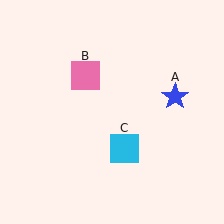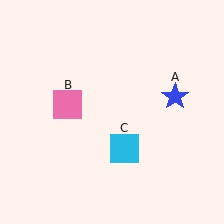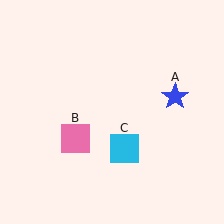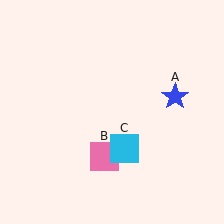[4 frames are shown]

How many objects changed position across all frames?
1 object changed position: pink square (object B).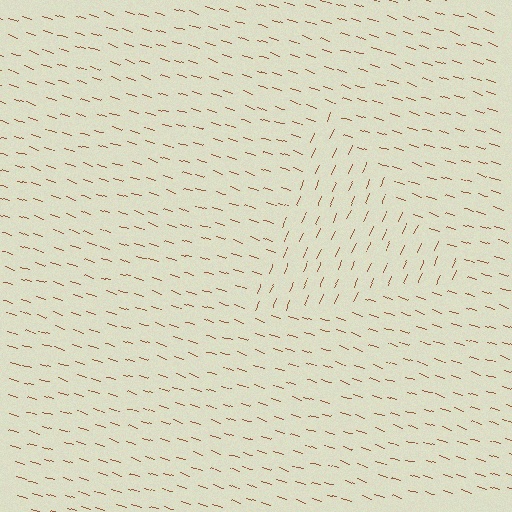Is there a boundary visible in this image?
Yes, there is a texture boundary formed by a change in line orientation.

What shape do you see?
I see a triangle.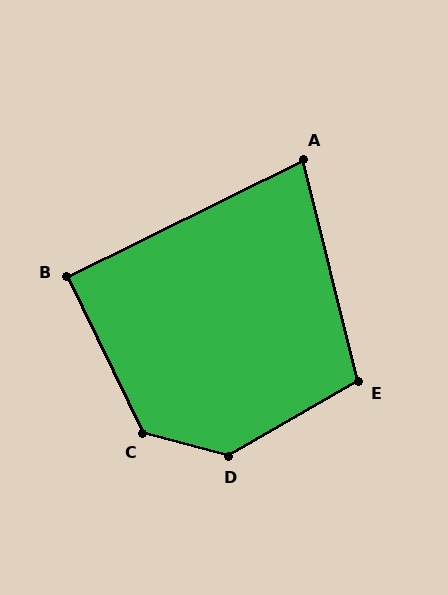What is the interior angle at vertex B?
Approximately 91 degrees (approximately right).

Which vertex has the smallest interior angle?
A, at approximately 78 degrees.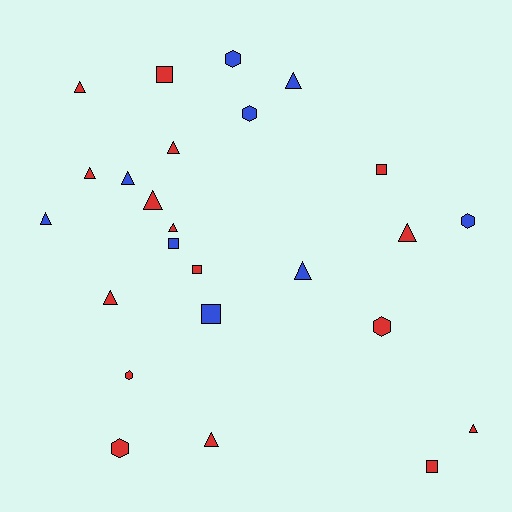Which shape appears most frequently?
Triangle, with 13 objects.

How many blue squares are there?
There are 2 blue squares.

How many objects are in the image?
There are 25 objects.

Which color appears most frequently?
Red, with 16 objects.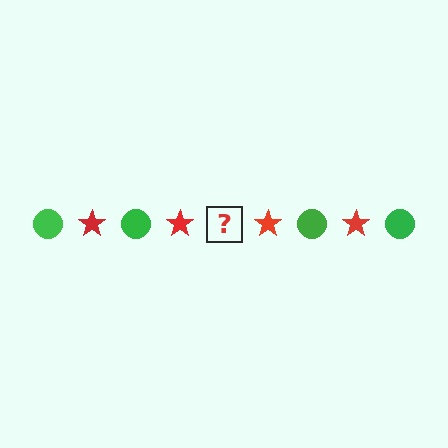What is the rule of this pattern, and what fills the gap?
The rule is that the pattern alternates between green circle and red star. The gap should be filled with a green circle.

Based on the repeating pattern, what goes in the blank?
The blank should be a green circle.